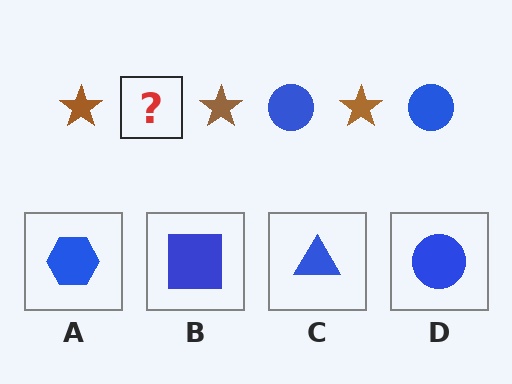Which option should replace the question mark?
Option D.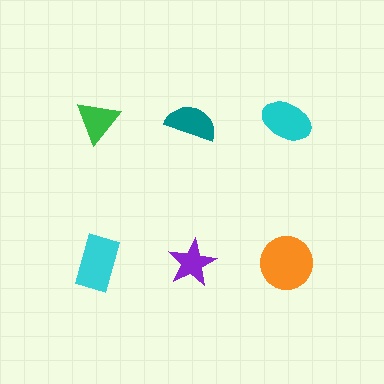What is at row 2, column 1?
A cyan rectangle.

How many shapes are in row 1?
3 shapes.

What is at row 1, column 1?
A green triangle.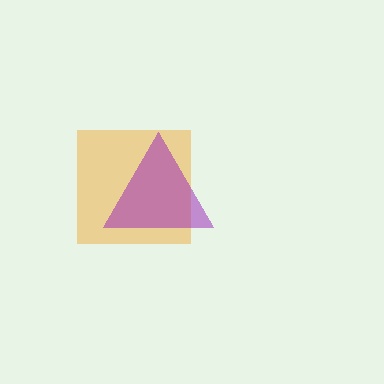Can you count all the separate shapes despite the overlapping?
Yes, there are 2 separate shapes.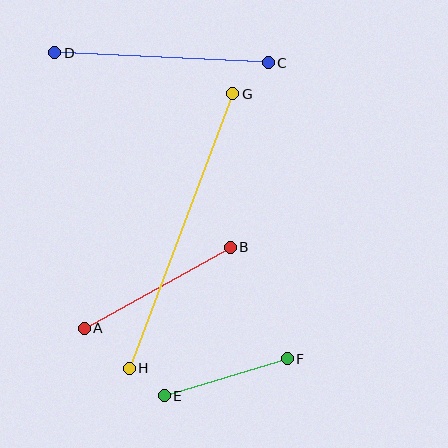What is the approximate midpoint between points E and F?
The midpoint is at approximately (226, 377) pixels.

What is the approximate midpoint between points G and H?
The midpoint is at approximately (181, 231) pixels.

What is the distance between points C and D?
The distance is approximately 214 pixels.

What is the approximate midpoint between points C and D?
The midpoint is at approximately (162, 58) pixels.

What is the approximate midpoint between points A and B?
The midpoint is at approximately (157, 288) pixels.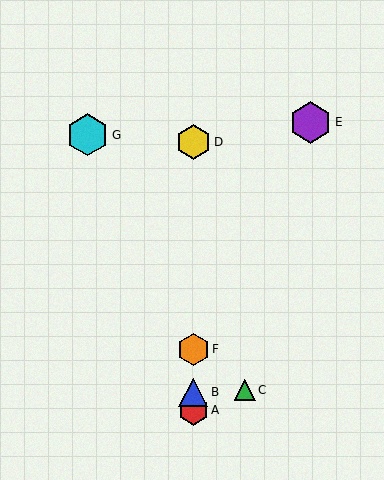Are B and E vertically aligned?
No, B is at x≈193 and E is at x≈311.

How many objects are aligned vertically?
4 objects (A, B, D, F) are aligned vertically.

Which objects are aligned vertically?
Objects A, B, D, F are aligned vertically.